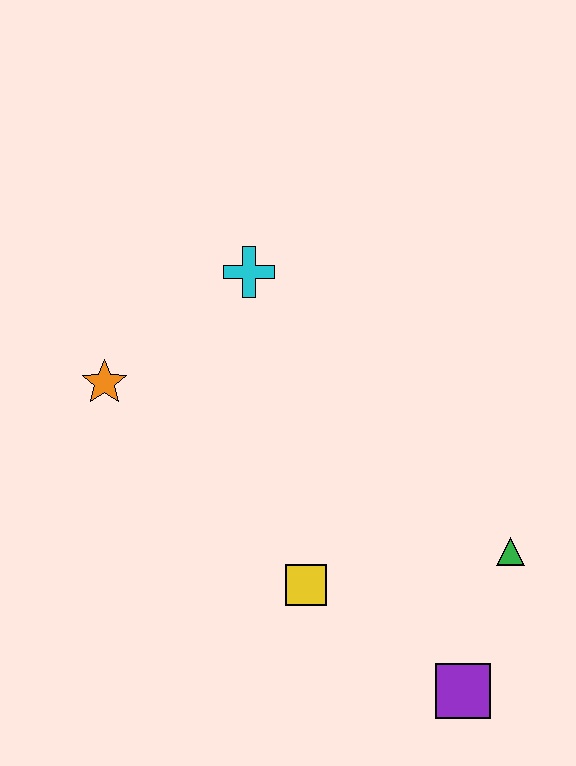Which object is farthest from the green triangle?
The orange star is farthest from the green triangle.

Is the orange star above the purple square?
Yes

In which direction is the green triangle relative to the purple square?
The green triangle is above the purple square.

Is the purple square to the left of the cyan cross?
No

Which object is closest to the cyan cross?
The orange star is closest to the cyan cross.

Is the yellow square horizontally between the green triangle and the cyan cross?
Yes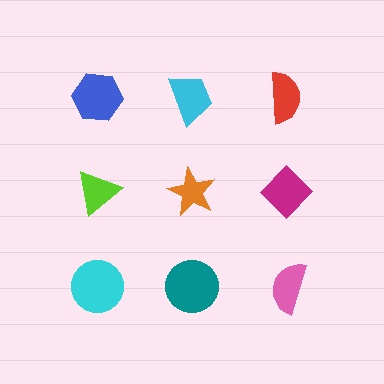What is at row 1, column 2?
A cyan trapezoid.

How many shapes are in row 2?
3 shapes.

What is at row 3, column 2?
A teal circle.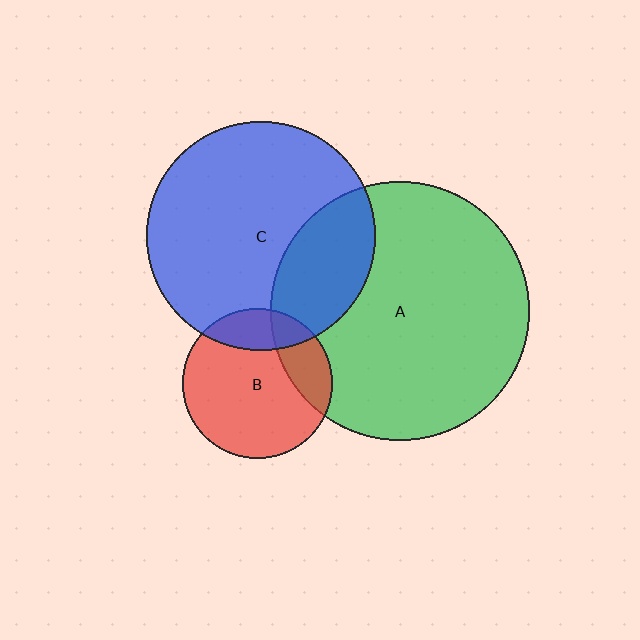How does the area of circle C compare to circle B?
Approximately 2.3 times.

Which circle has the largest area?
Circle A (green).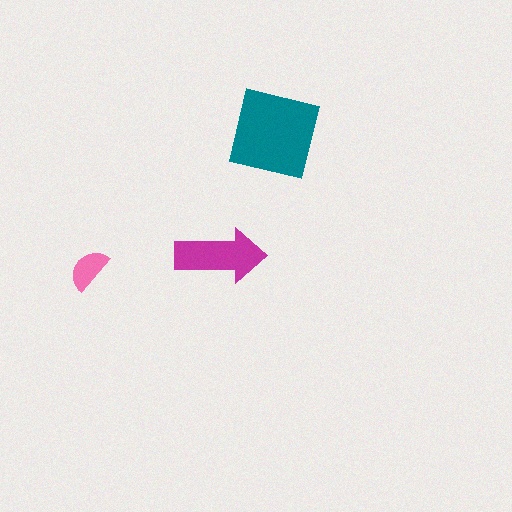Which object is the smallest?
The pink semicircle.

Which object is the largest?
The teal square.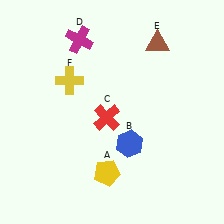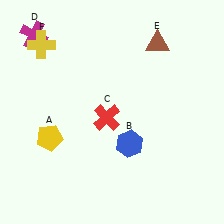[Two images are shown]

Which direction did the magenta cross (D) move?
The magenta cross (D) moved left.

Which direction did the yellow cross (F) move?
The yellow cross (F) moved up.